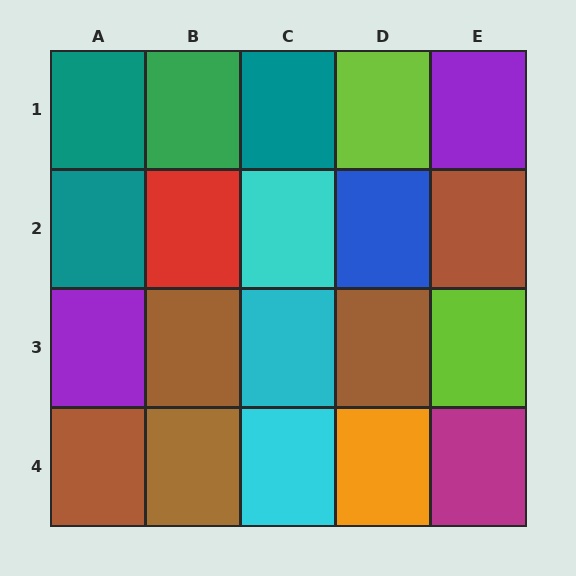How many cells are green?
1 cell is green.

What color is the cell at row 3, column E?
Lime.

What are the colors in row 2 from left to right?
Teal, red, cyan, blue, brown.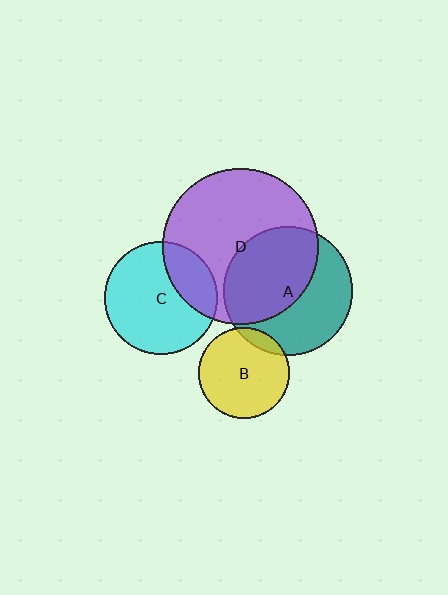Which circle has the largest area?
Circle D (purple).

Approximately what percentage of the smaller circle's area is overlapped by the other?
Approximately 55%.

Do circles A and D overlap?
Yes.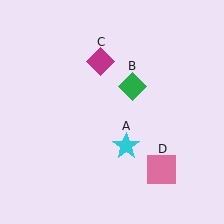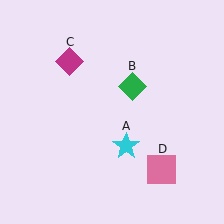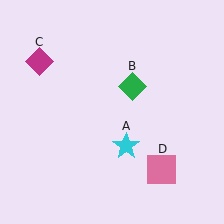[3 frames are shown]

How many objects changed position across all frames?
1 object changed position: magenta diamond (object C).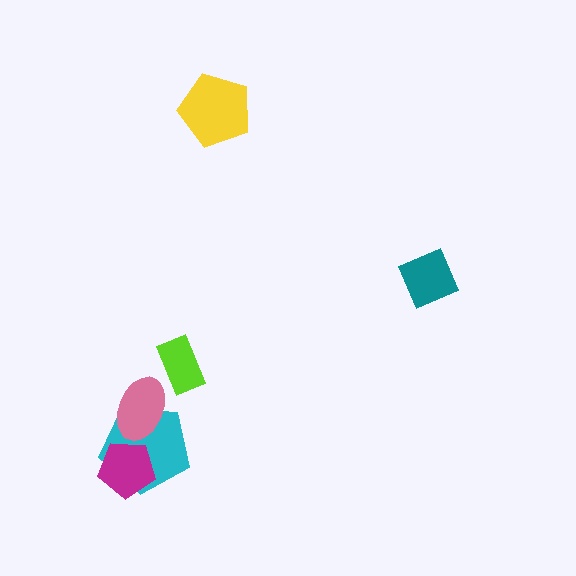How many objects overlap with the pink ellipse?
1 object overlaps with the pink ellipse.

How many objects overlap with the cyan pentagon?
2 objects overlap with the cyan pentagon.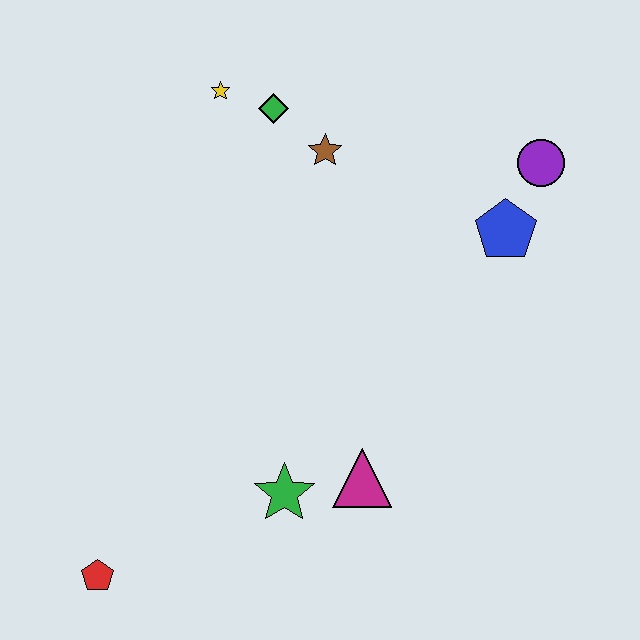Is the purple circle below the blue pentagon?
No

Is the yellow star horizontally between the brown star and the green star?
No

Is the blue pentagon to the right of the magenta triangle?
Yes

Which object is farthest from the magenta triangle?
The yellow star is farthest from the magenta triangle.